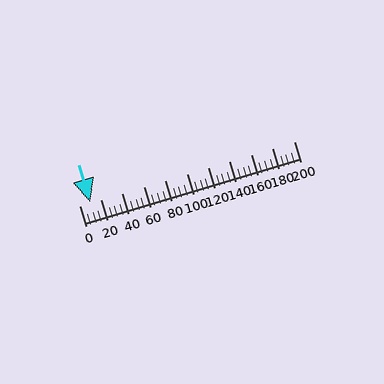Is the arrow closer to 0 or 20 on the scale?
The arrow is closer to 20.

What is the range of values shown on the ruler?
The ruler shows values from 0 to 200.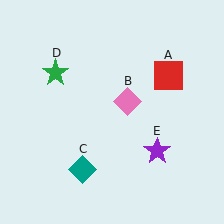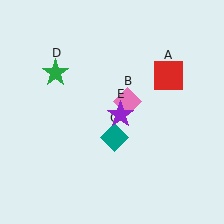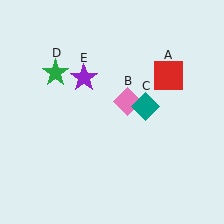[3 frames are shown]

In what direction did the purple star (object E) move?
The purple star (object E) moved up and to the left.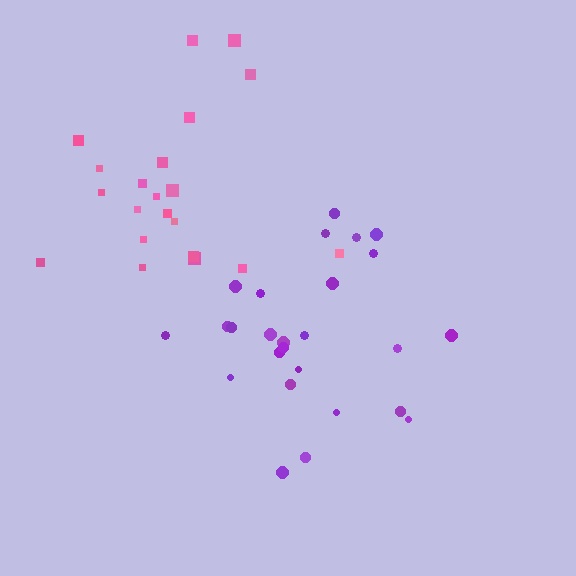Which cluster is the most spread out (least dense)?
Pink.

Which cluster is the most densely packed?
Purple.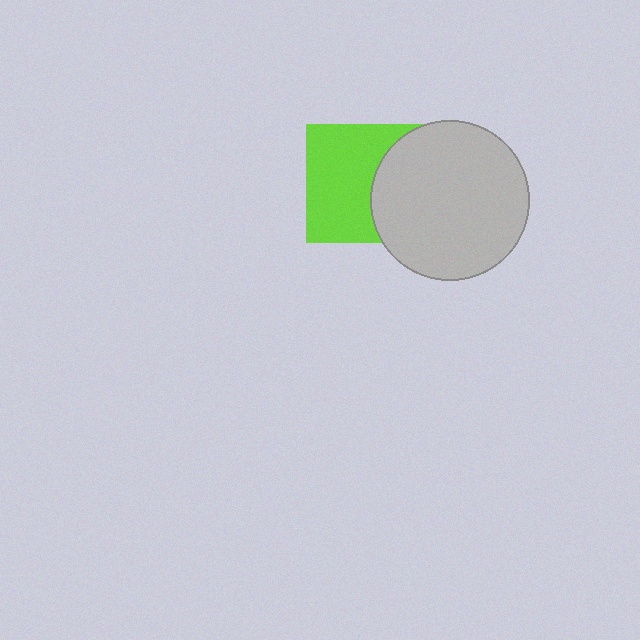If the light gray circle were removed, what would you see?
You would see the complete lime square.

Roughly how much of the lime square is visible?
About half of it is visible (roughly 64%).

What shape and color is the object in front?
The object in front is a light gray circle.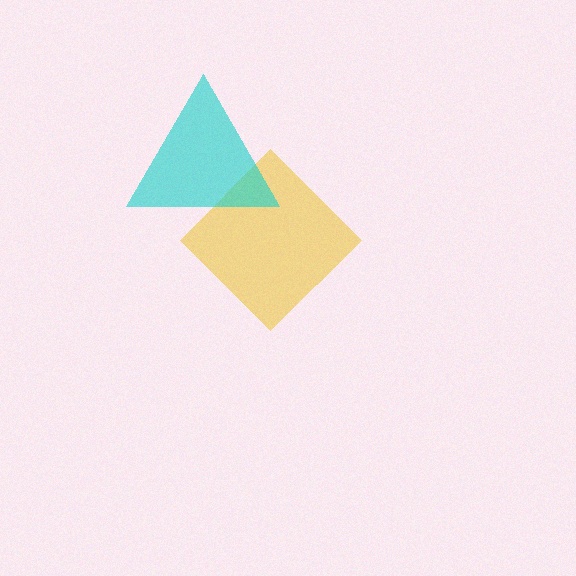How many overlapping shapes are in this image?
There are 2 overlapping shapes in the image.